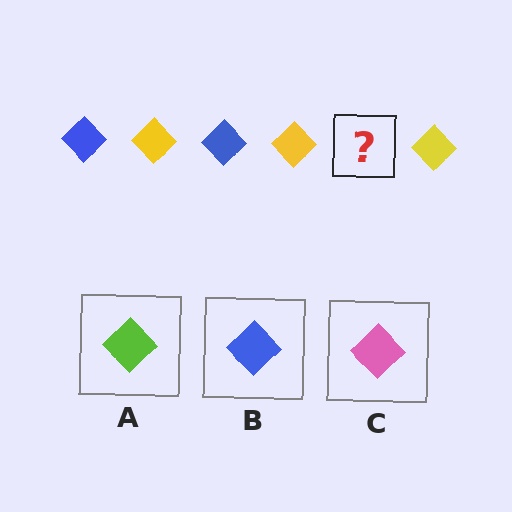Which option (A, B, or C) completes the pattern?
B.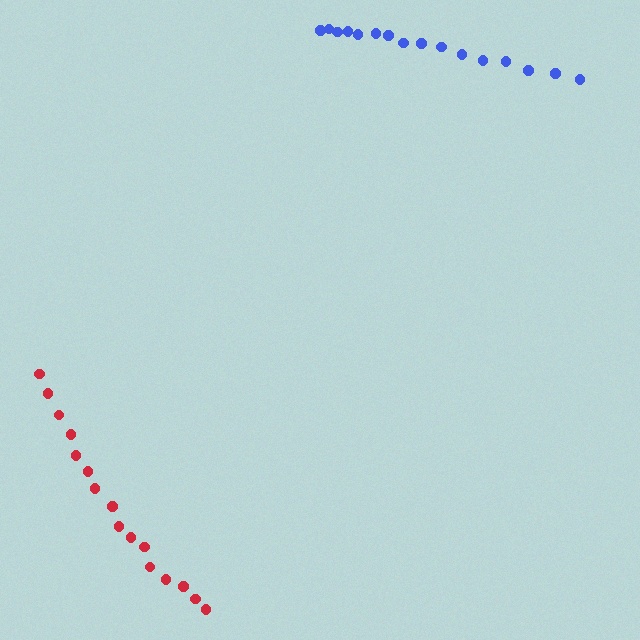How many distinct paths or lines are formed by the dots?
There are 2 distinct paths.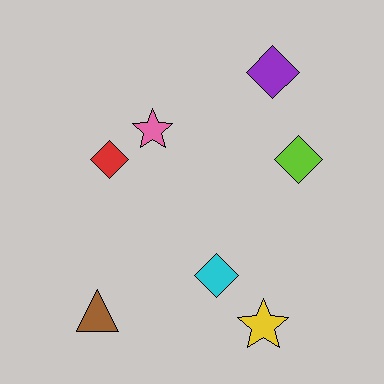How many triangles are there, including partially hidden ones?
There is 1 triangle.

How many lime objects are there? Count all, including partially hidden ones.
There is 1 lime object.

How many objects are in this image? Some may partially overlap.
There are 7 objects.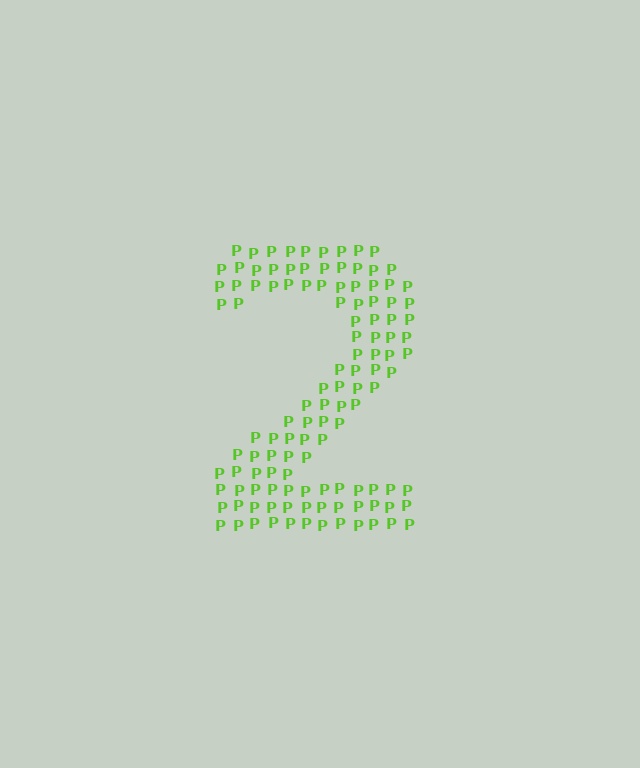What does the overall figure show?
The overall figure shows the digit 2.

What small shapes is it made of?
It is made of small letter P's.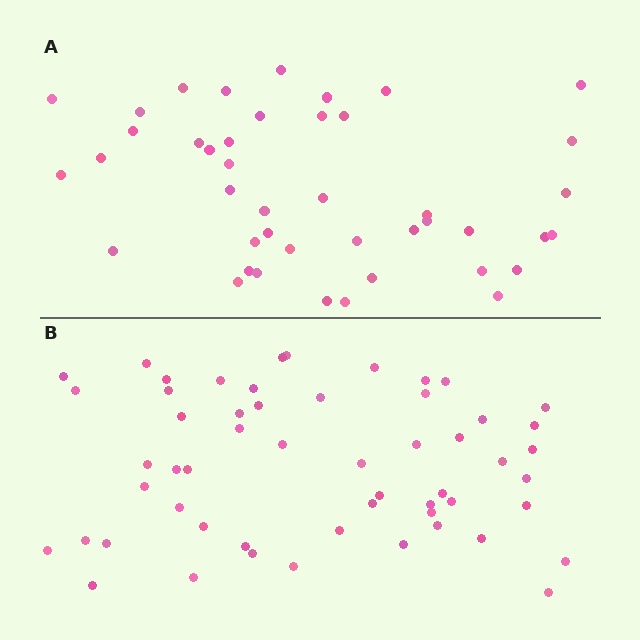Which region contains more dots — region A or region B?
Region B (the bottom region) has more dots.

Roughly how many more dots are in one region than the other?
Region B has roughly 12 or so more dots than region A.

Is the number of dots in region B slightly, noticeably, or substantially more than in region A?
Region B has noticeably more, but not dramatically so. The ratio is roughly 1.3 to 1.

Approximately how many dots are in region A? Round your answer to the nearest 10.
About 40 dots. (The exact count is 43, which rounds to 40.)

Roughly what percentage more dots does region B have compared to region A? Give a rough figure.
About 30% more.